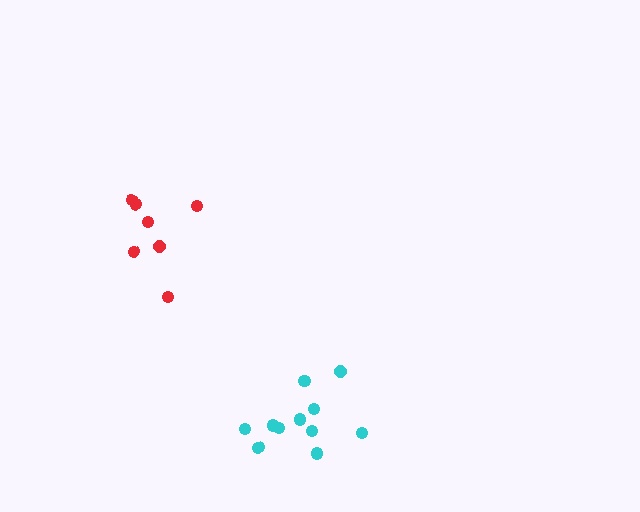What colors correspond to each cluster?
The clusters are colored: cyan, red.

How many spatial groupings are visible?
There are 2 spatial groupings.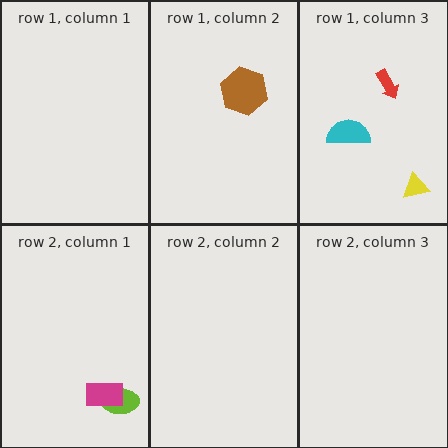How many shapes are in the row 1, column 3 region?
3.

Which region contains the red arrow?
The row 1, column 3 region.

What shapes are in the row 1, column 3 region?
The yellow triangle, the cyan semicircle, the red arrow.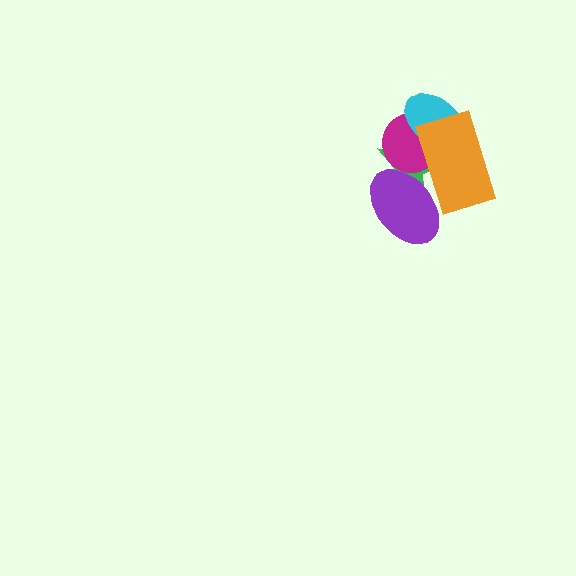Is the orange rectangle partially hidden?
No, no other shape covers it.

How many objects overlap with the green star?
4 objects overlap with the green star.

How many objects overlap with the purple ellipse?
3 objects overlap with the purple ellipse.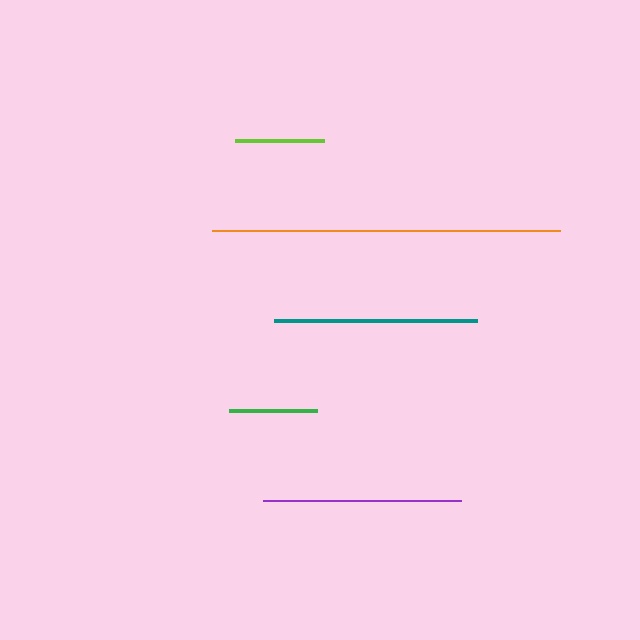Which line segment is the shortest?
The green line is the shortest at approximately 88 pixels.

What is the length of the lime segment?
The lime segment is approximately 89 pixels long.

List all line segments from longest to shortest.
From longest to shortest: orange, teal, purple, lime, green.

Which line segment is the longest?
The orange line is the longest at approximately 348 pixels.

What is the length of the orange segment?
The orange segment is approximately 348 pixels long.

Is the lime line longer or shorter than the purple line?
The purple line is longer than the lime line.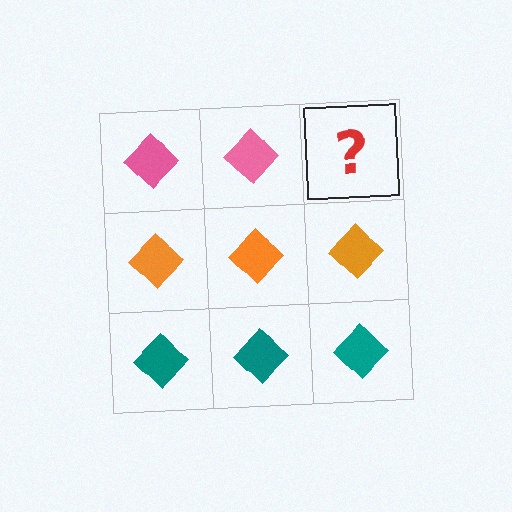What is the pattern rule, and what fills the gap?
The rule is that each row has a consistent color. The gap should be filled with a pink diamond.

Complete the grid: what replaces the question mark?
The question mark should be replaced with a pink diamond.